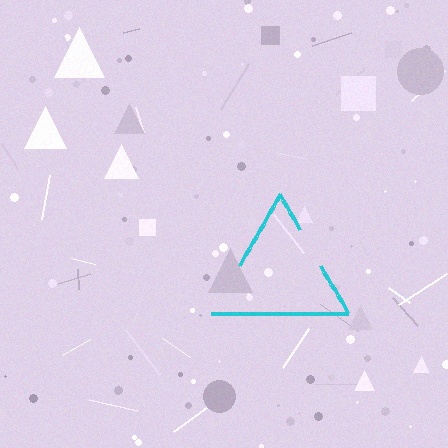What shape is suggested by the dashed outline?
The dashed outline suggests a triangle.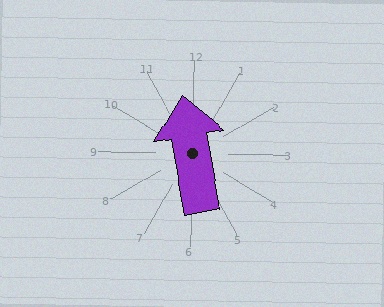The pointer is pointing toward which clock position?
Roughly 12 o'clock.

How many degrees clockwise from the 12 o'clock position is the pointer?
Approximately 350 degrees.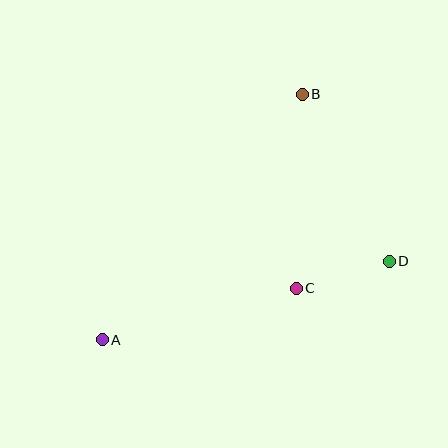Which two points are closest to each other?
Points C and D are closest to each other.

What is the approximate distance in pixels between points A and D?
The distance between A and D is approximately 297 pixels.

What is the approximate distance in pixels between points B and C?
The distance between B and C is approximately 194 pixels.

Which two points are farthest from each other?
Points A and B are farthest from each other.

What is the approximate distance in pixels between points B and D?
The distance between B and D is approximately 188 pixels.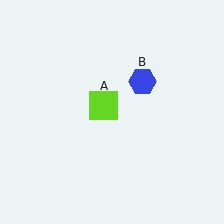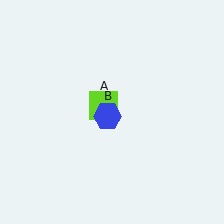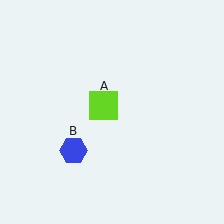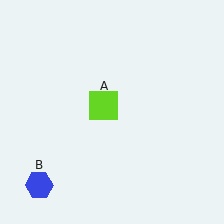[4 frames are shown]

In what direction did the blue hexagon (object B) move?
The blue hexagon (object B) moved down and to the left.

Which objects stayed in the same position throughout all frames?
Lime square (object A) remained stationary.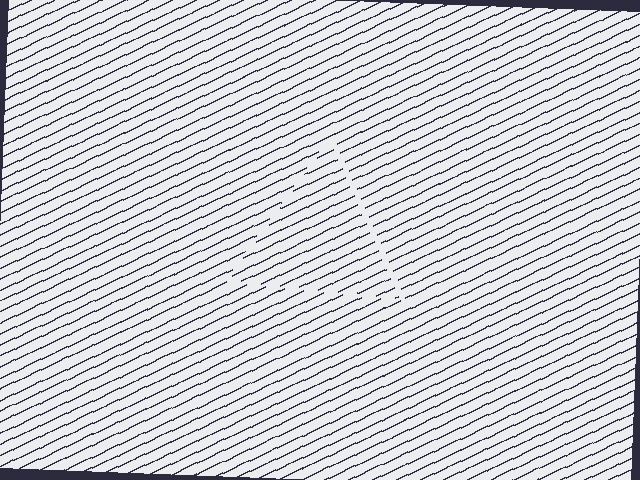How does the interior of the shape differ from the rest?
The interior of the shape contains the same grating, shifted by half a period — the contour is defined by the phase discontinuity where line-ends from the inner and outer gratings abut.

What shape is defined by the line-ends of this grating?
An illusory triangle. The interior of the shape contains the same grating, shifted by half a period — the contour is defined by the phase discontinuity where line-ends from the inner and outer gratings abut.